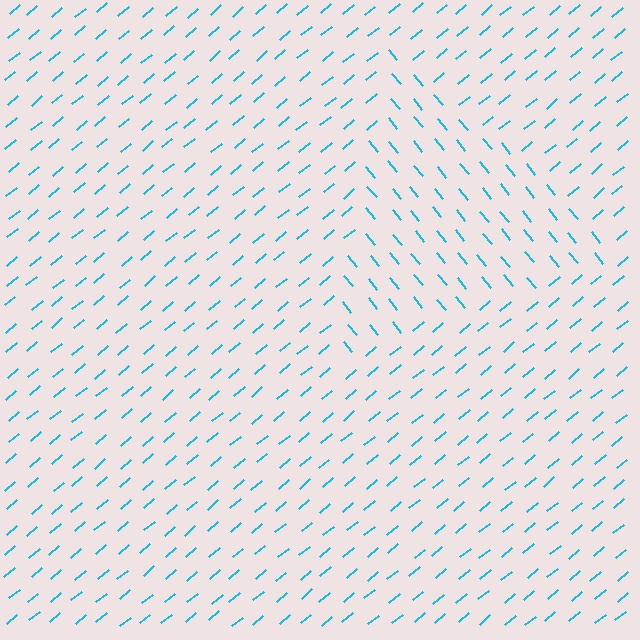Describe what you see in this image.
The image is filled with small cyan line segments. A triangle region in the image has lines oriented differently from the surrounding lines, creating a visible texture boundary.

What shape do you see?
I see a triangle.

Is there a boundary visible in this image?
Yes, there is a texture boundary formed by a change in line orientation.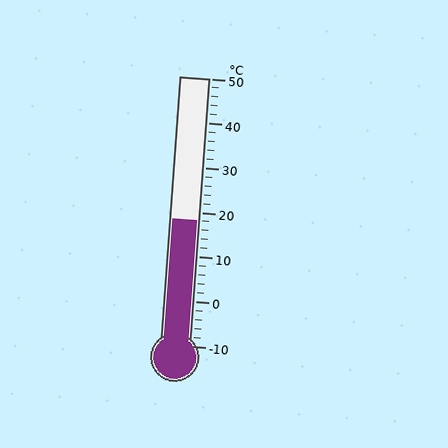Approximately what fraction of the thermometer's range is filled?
The thermometer is filled to approximately 45% of its range.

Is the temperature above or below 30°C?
The temperature is below 30°C.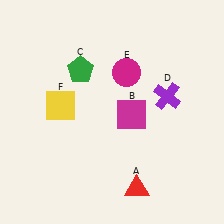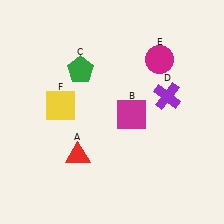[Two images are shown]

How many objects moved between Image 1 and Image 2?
2 objects moved between the two images.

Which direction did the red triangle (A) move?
The red triangle (A) moved left.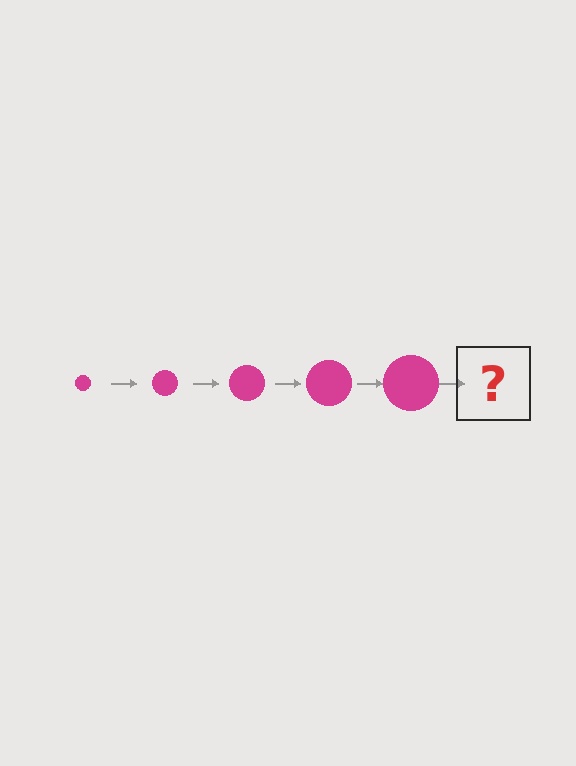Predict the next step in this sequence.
The next step is a magenta circle, larger than the previous one.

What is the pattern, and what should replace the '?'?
The pattern is that the circle gets progressively larger each step. The '?' should be a magenta circle, larger than the previous one.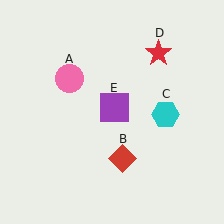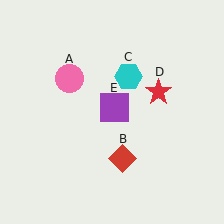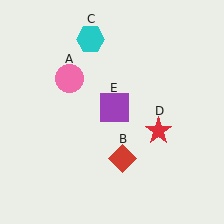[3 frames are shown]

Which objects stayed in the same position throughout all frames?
Pink circle (object A) and red diamond (object B) and purple square (object E) remained stationary.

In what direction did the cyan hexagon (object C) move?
The cyan hexagon (object C) moved up and to the left.